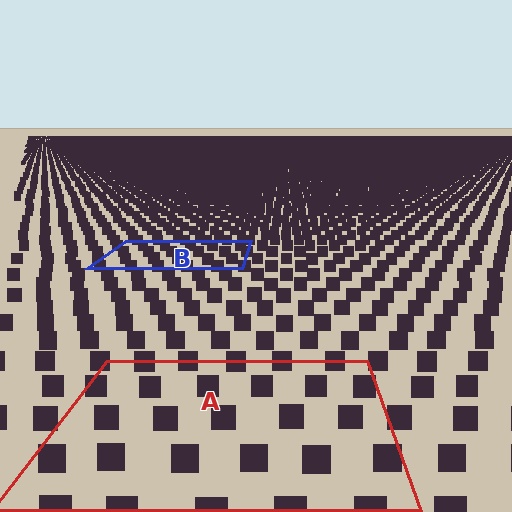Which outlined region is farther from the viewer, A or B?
Region B is farther from the viewer — the texture elements inside it appear smaller and more densely packed.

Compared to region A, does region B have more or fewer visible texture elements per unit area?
Region B has more texture elements per unit area — they are packed more densely because it is farther away.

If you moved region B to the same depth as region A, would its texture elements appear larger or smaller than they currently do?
They would appear larger. At a closer depth, the same texture elements are projected at a bigger on-screen size.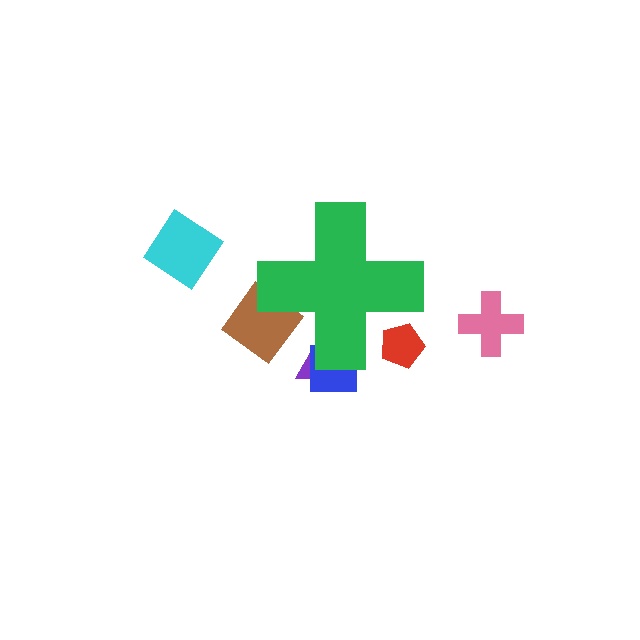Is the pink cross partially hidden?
No, the pink cross is fully visible.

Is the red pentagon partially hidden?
Yes, the red pentagon is partially hidden behind the green cross.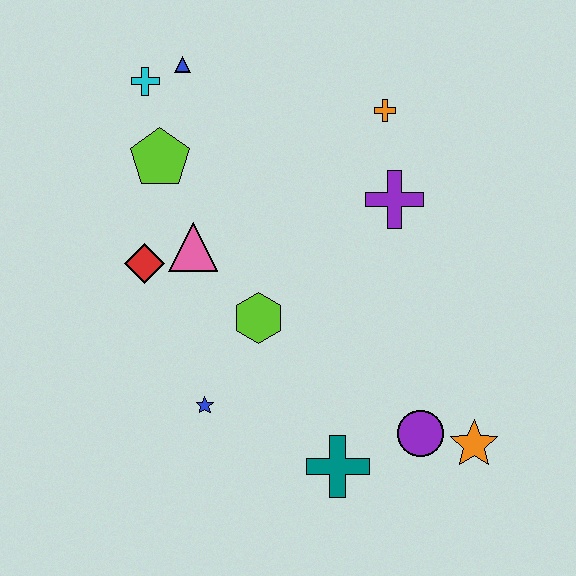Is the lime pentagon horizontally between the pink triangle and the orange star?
No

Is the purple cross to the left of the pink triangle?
No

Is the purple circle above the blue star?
No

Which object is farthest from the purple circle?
The cyan cross is farthest from the purple circle.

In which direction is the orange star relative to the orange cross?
The orange star is below the orange cross.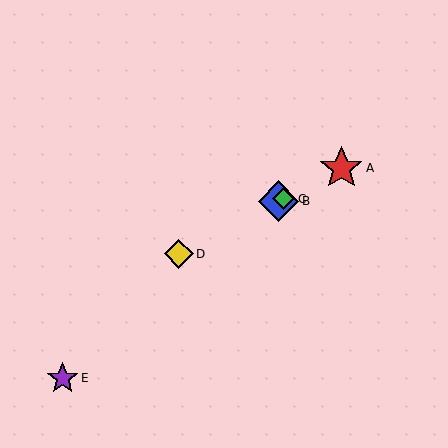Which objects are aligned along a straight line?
Objects A, B, C, D are aligned along a straight line.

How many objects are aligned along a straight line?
4 objects (A, B, C, D) are aligned along a straight line.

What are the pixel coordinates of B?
Object B is at (278, 201).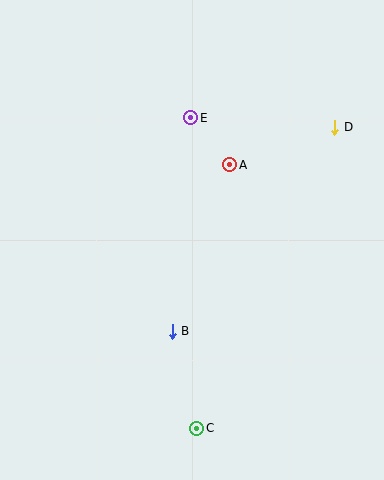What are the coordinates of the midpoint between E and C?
The midpoint between E and C is at (194, 273).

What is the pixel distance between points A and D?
The distance between A and D is 111 pixels.